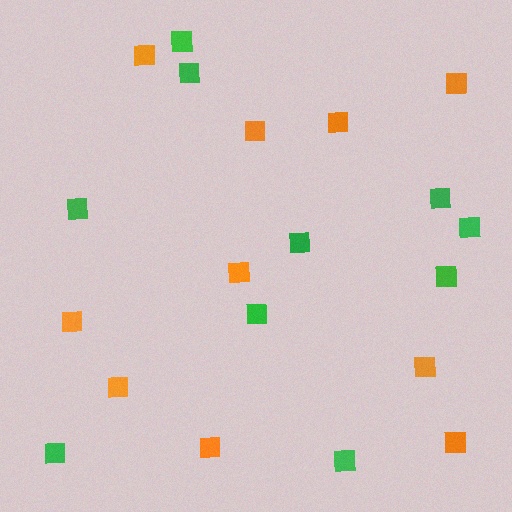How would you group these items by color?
There are 2 groups: one group of orange squares (10) and one group of green squares (10).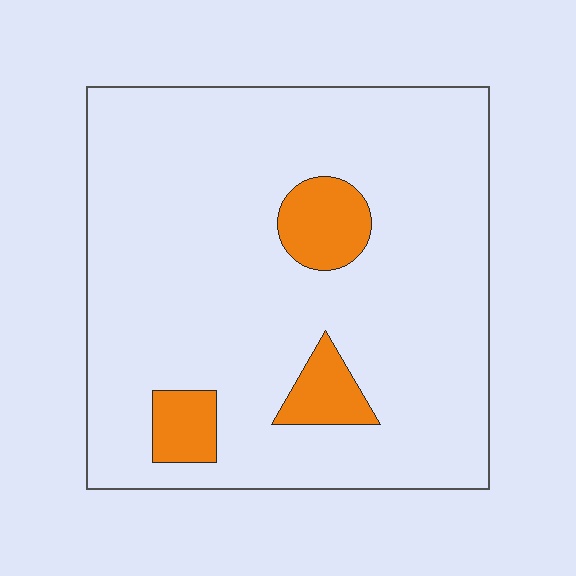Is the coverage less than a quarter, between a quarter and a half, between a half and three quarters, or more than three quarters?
Less than a quarter.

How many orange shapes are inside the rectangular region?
3.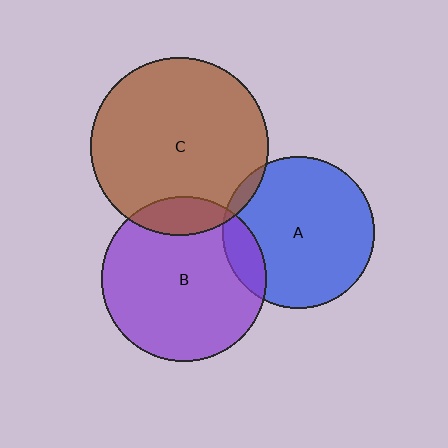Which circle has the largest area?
Circle C (brown).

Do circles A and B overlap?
Yes.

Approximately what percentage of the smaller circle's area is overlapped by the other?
Approximately 15%.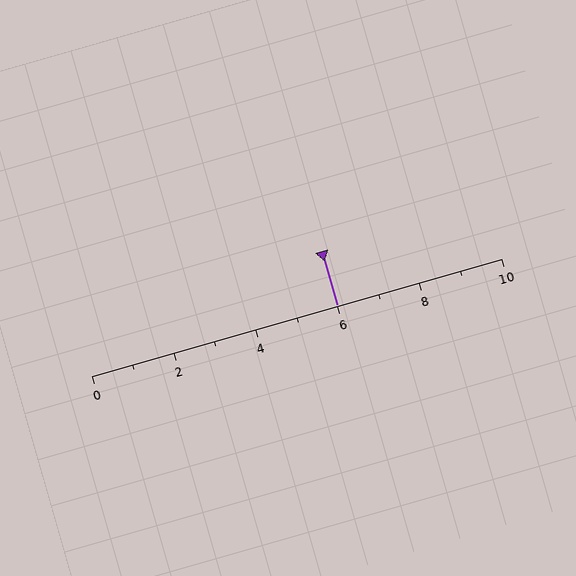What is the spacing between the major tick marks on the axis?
The major ticks are spaced 2 apart.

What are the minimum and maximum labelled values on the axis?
The axis runs from 0 to 10.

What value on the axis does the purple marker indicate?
The marker indicates approximately 6.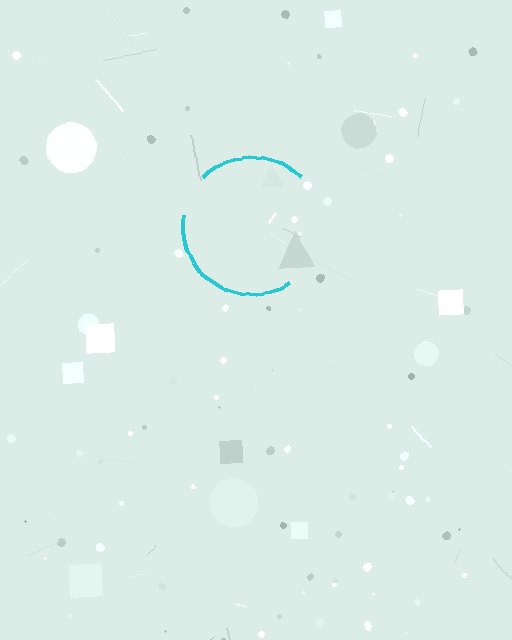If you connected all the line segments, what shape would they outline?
They would outline a circle.